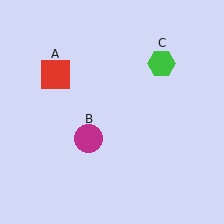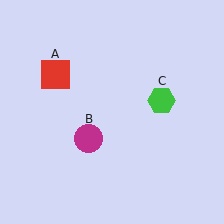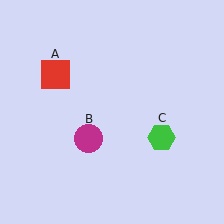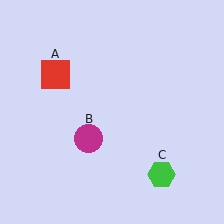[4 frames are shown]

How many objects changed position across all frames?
1 object changed position: green hexagon (object C).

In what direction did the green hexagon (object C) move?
The green hexagon (object C) moved down.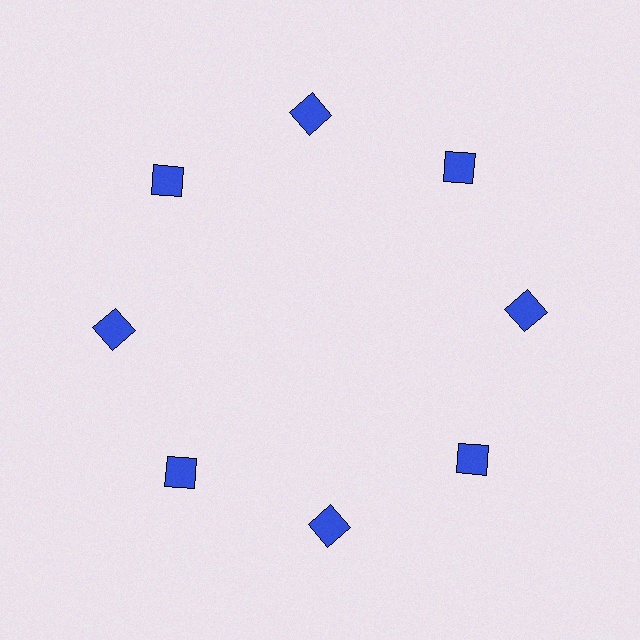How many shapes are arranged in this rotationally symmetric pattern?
There are 8 shapes, arranged in 8 groups of 1.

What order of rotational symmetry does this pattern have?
This pattern has 8-fold rotational symmetry.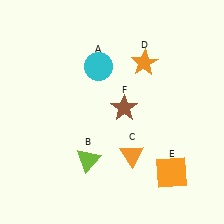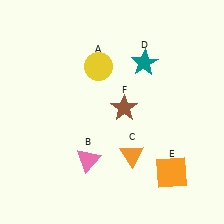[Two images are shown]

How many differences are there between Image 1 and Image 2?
There are 3 differences between the two images.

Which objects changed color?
A changed from cyan to yellow. B changed from lime to pink. D changed from orange to teal.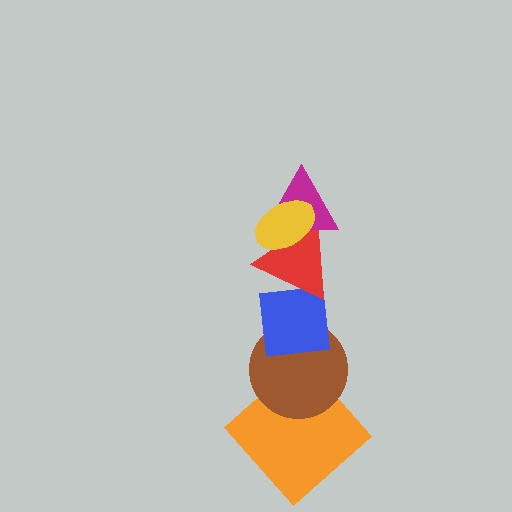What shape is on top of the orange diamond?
The brown circle is on top of the orange diamond.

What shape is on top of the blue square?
The red triangle is on top of the blue square.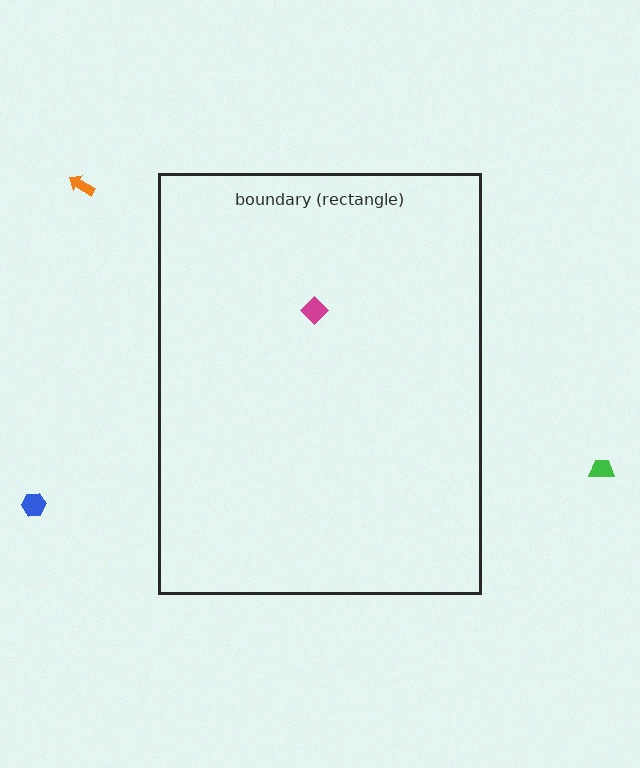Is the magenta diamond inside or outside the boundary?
Inside.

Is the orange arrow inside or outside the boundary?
Outside.